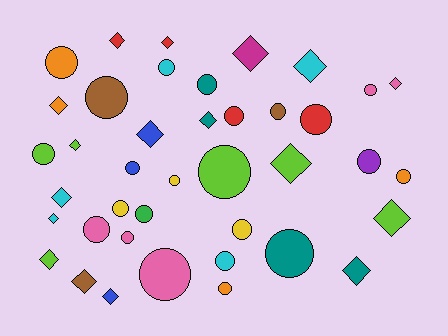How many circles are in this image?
There are 23 circles.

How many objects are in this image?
There are 40 objects.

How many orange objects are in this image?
There are 4 orange objects.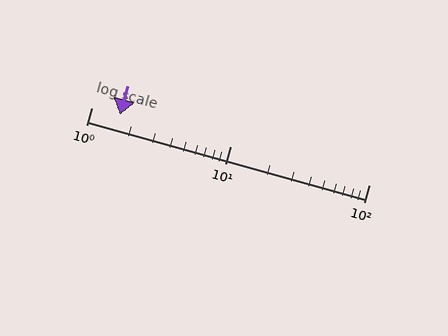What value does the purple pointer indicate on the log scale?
The pointer indicates approximately 1.6.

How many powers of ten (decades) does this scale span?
The scale spans 2 decades, from 1 to 100.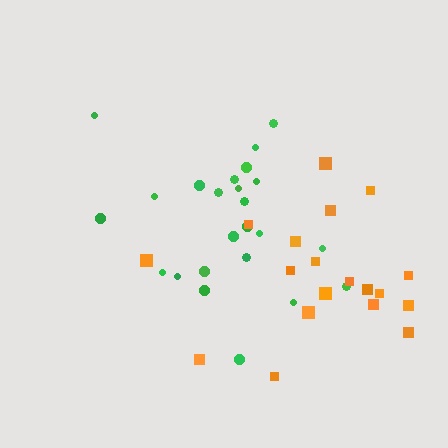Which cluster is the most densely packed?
Green.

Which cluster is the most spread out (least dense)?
Orange.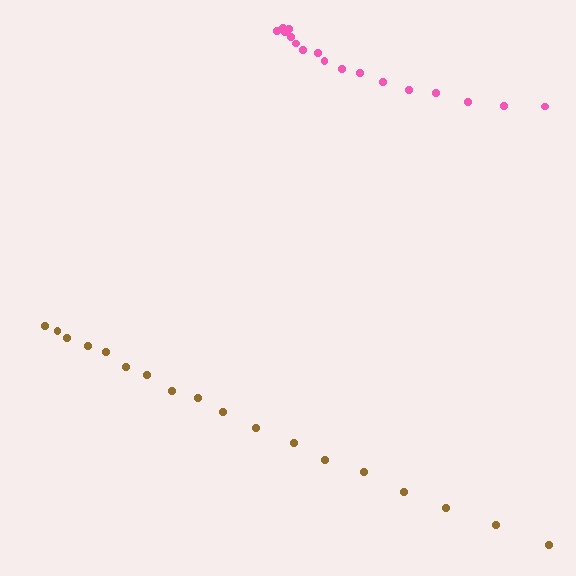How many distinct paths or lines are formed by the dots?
There are 2 distinct paths.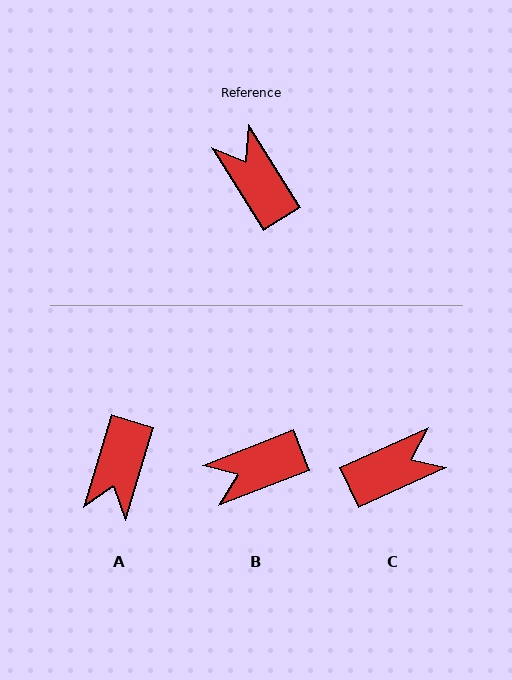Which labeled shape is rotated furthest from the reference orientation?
A, about 131 degrees away.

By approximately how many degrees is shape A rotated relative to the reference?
Approximately 131 degrees counter-clockwise.